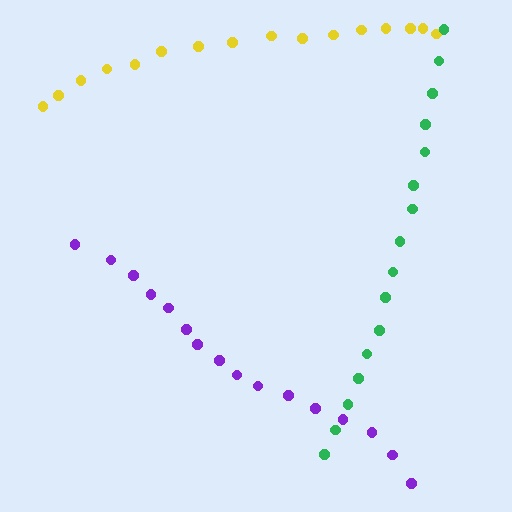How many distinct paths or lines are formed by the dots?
There are 3 distinct paths.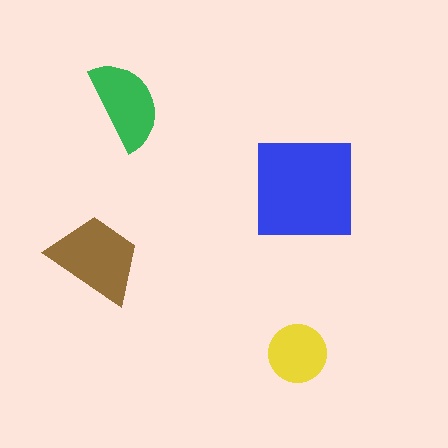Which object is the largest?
The blue square.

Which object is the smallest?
The yellow circle.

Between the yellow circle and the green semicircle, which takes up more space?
The green semicircle.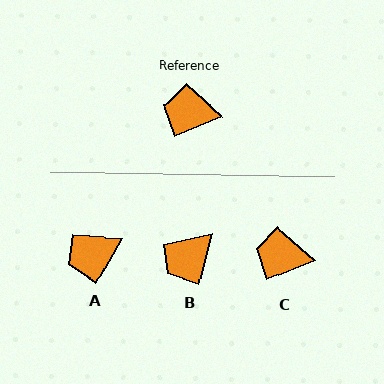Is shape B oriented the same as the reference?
No, it is off by about 54 degrees.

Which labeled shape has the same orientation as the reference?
C.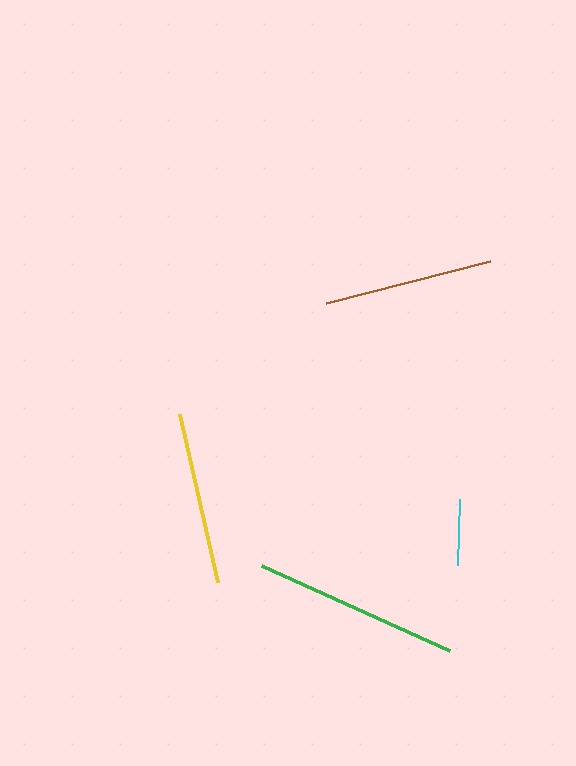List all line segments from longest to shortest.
From longest to shortest: green, yellow, brown, cyan.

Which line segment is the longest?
The green line is the longest at approximately 206 pixels.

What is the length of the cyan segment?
The cyan segment is approximately 66 pixels long.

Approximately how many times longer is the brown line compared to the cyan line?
The brown line is approximately 2.6 times the length of the cyan line.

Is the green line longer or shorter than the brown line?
The green line is longer than the brown line.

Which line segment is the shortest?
The cyan line is the shortest at approximately 66 pixels.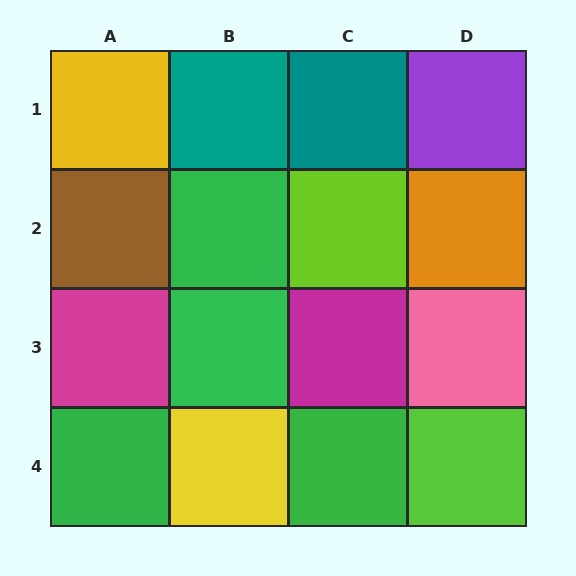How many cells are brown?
1 cell is brown.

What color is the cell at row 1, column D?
Purple.